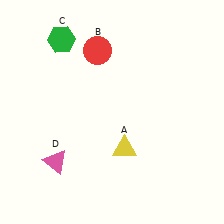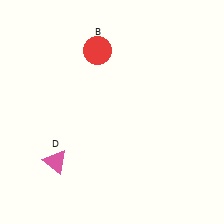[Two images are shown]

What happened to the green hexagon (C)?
The green hexagon (C) was removed in Image 2. It was in the top-left area of Image 1.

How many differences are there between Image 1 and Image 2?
There are 2 differences between the two images.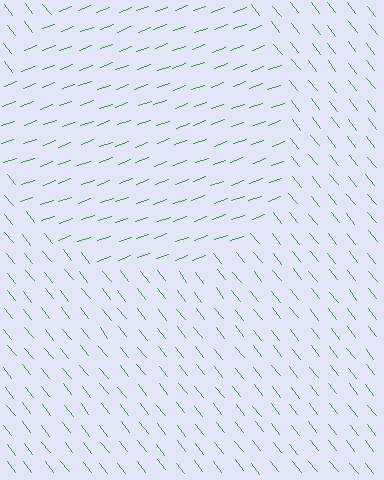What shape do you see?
I see a circle.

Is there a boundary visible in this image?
Yes, there is a texture boundary formed by a change in line orientation.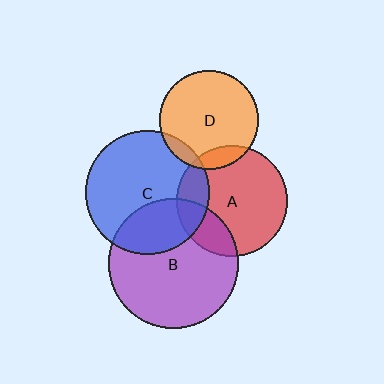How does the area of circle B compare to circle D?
Approximately 1.7 times.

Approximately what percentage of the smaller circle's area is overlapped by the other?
Approximately 20%.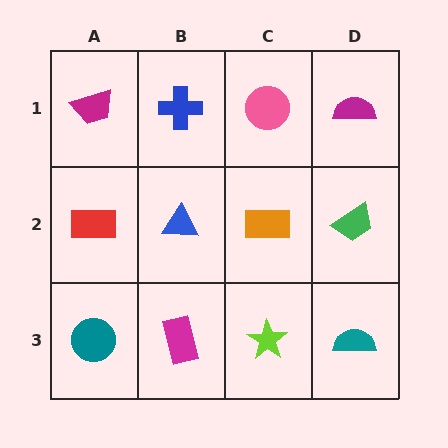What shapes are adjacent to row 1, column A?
A red rectangle (row 2, column A), a blue cross (row 1, column B).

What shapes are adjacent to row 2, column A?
A magenta trapezoid (row 1, column A), a teal circle (row 3, column A), a blue triangle (row 2, column B).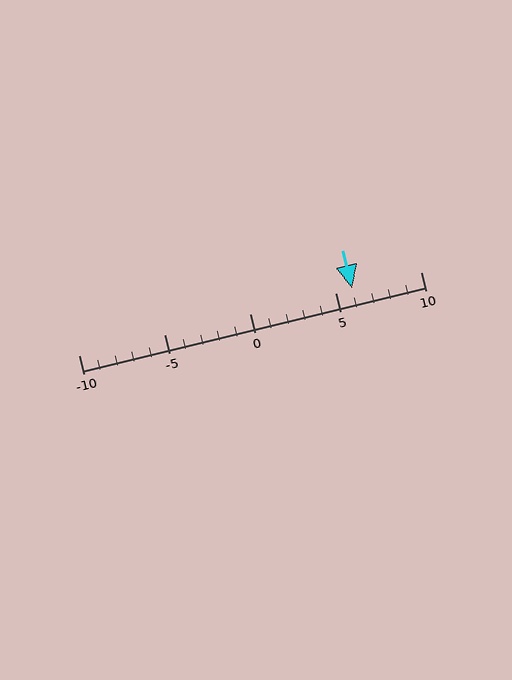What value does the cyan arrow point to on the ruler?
The cyan arrow points to approximately 6.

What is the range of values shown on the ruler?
The ruler shows values from -10 to 10.